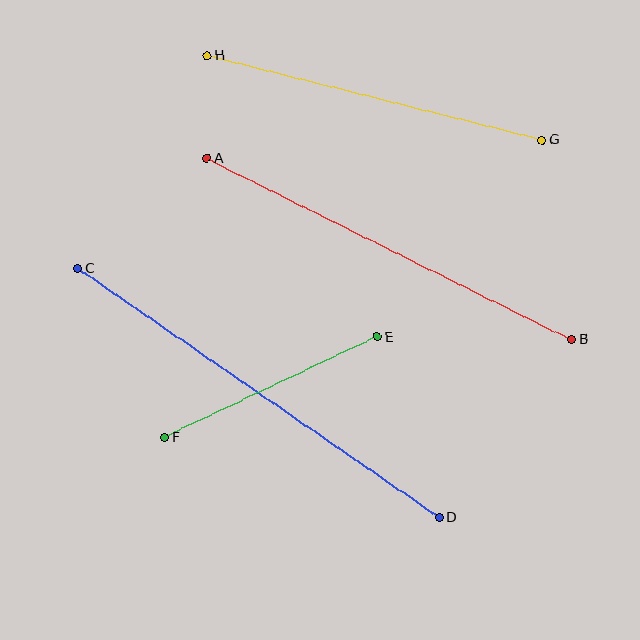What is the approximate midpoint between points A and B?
The midpoint is at approximately (389, 249) pixels.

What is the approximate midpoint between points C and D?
The midpoint is at approximately (259, 393) pixels.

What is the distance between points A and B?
The distance is approximately 407 pixels.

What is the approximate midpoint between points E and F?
The midpoint is at approximately (271, 387) pixels.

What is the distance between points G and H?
The distance is approximately 346 pixels.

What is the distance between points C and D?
The distance is approximately 439 pixels.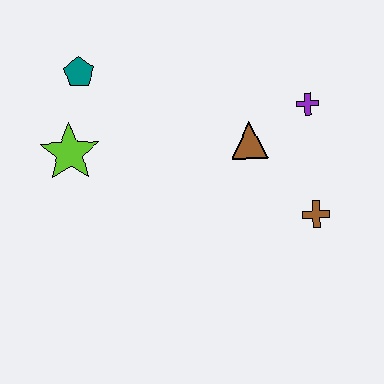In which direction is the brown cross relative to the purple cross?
The brown cross is below the purple cross.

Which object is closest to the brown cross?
The brown triangle is closest to the brown cross.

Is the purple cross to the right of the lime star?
Yes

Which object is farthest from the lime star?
The brown cross is farthest from the lime star.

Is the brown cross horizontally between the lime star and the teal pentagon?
No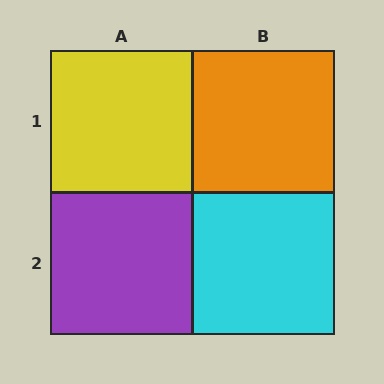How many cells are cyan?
1 cell is cyan.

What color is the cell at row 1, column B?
Orange.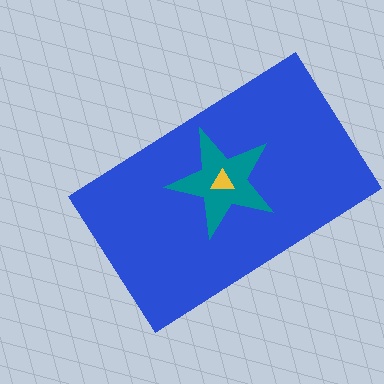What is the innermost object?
The yellow triangle.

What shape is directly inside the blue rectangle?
The teal star.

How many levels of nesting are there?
3.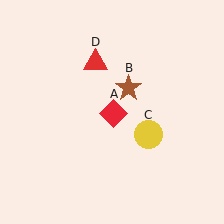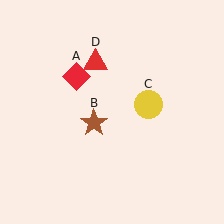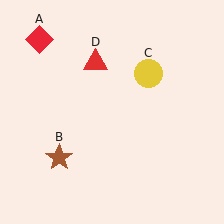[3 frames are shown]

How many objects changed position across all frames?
3 objects changed position: red diamond (object A), brown star (object B), yellow circle (object C).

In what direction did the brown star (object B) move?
The brown star (object B) moved down and to the left.